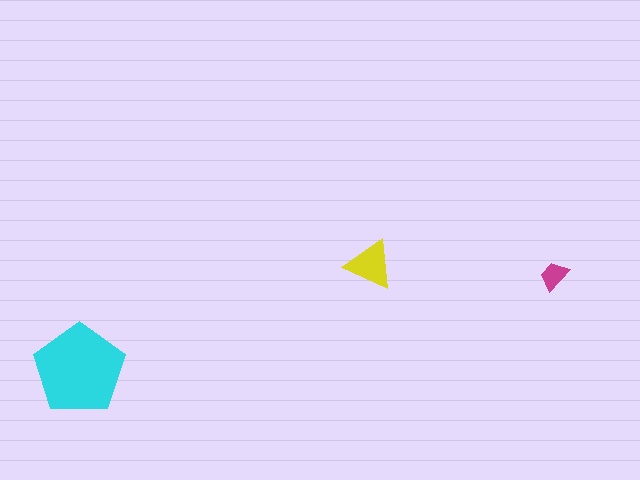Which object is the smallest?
The magenta trapezoid.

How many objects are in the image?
There are 3 objects in the image.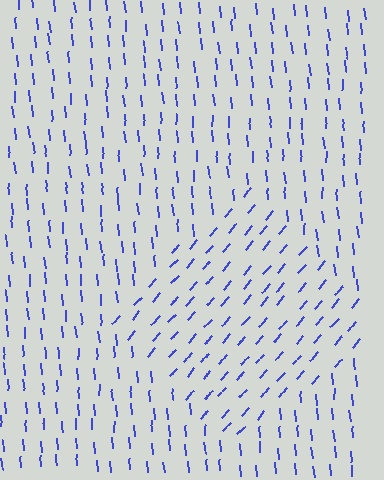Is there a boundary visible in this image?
Yes, there is a texture boundary formed by a change in line orientation.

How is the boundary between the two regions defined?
The boundary is defined purely by a change in line orientation (approximately 45 degrees difference). All lines are the same color and thickness.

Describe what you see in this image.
The image is filled with small blue line segments. A diamond region in the image has lines oriented differently from the surrounding lines, creating a visible texture boundary.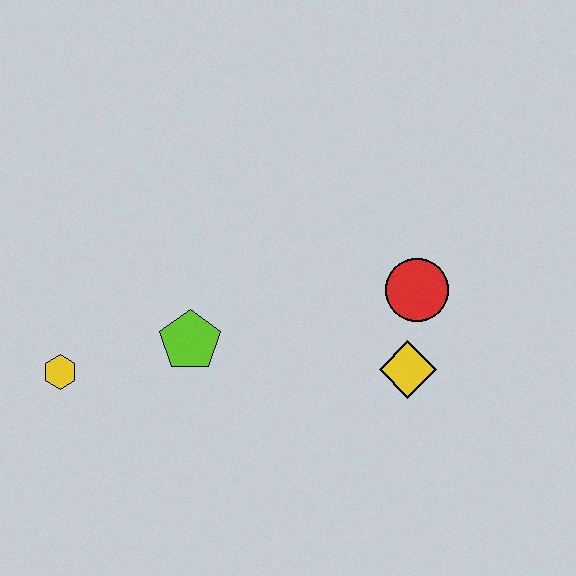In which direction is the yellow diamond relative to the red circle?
The yellow diamond is below the red circle.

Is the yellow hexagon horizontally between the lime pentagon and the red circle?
No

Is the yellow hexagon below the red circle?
Yes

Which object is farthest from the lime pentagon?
The red circle is farthest from the lime pentagon.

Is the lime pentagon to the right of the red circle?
No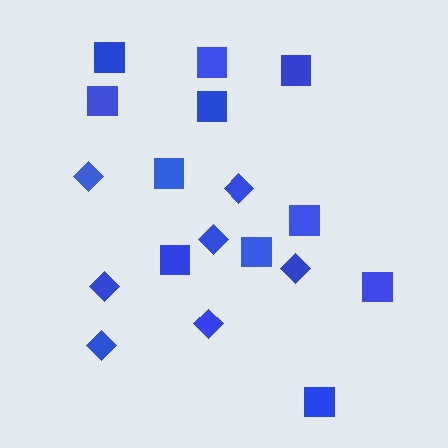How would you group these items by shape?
There are 2 groups: one group of diamonds (7) and one group of squares (11).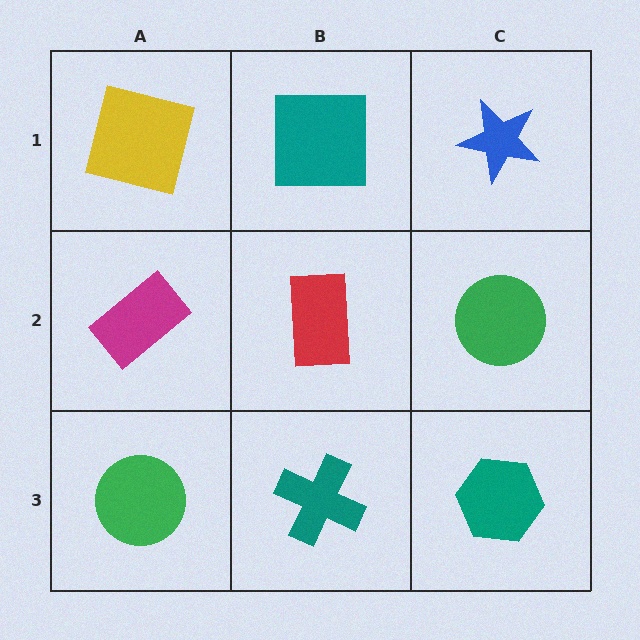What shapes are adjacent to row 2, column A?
A yellow square (row 1, column A), a green circle (row 3, column A), a red rectangle (row 2, column B).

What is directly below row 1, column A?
A magenta rectangle.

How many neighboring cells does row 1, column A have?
2.